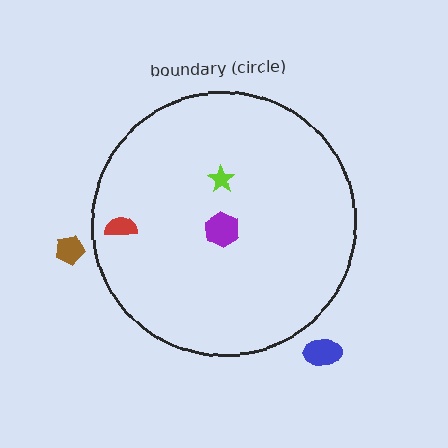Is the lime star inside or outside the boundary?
Inside.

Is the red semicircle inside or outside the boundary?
Inside.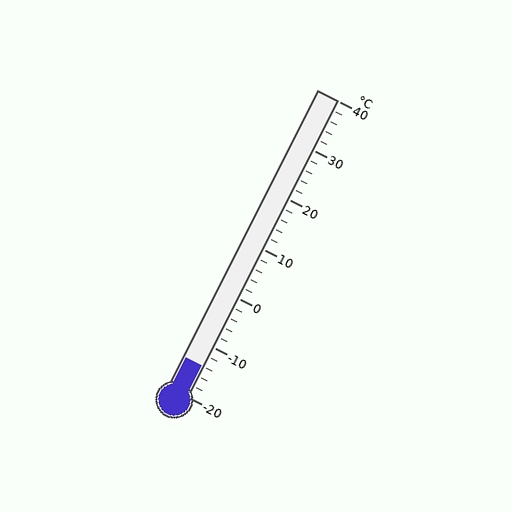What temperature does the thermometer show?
The thermometer shows approximately -14°C.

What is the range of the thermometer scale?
The thermometer scale ranges from -20°C to 40°C.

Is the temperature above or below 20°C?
The temperature is below 20°C.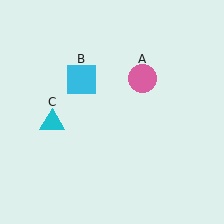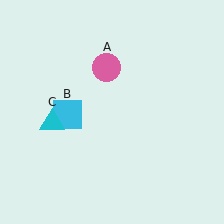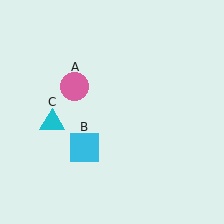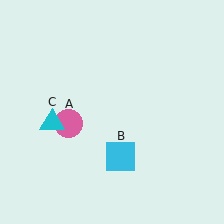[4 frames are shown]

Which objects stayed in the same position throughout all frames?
Cyan triangle (object C) remained stationary.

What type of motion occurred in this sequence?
The pink circle (object A), cyan square (object B) rotated counterclockwise around the center of the scene.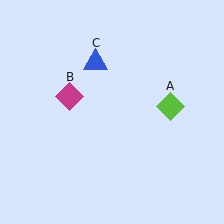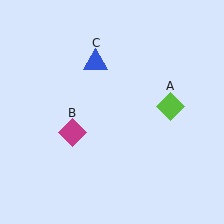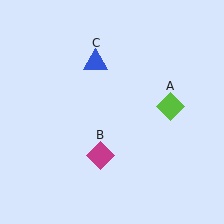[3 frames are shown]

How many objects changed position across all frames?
1 object changed position: magenta diamond (object B).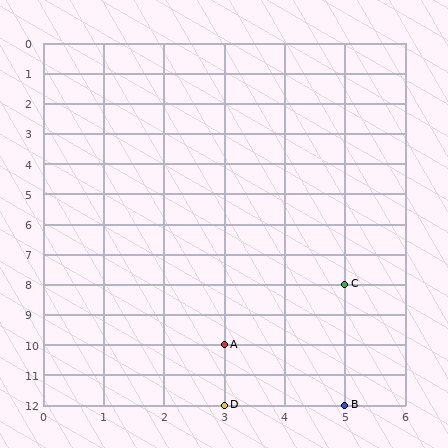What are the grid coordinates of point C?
Point C is at grid coordinates (5, 8).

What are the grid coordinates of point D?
Point D is at grid coordinates (3, 12).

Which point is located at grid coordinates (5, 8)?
Point C is at (5, 8).